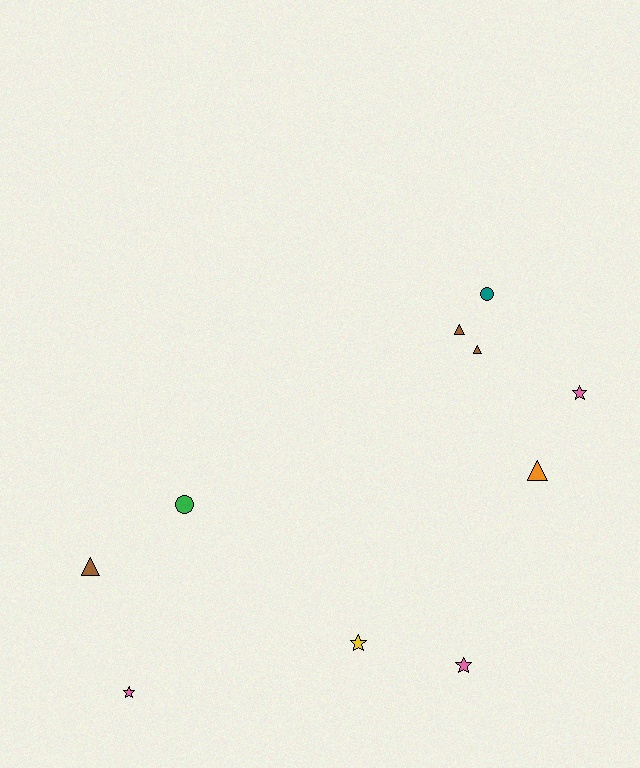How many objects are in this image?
There are 10 objects.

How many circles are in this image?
There are 2 circles.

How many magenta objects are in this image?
There are no magenta objects.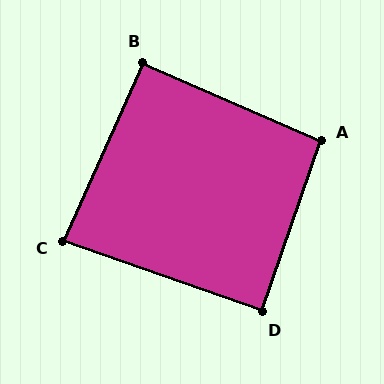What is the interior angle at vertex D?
Approximately 90 degrees (approximately right).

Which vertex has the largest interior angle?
A, at approximately 95 degrees.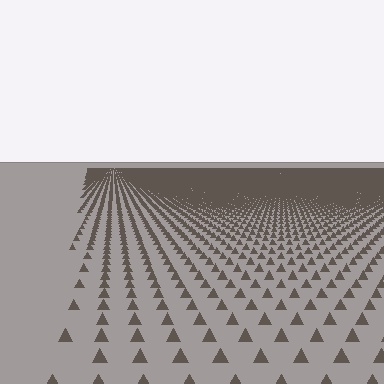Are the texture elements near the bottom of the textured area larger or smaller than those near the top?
Larger. Near the bottom, elements are closer to the viewer and appear at a bigger on-screen size.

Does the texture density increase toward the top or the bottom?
Density increases toward the top.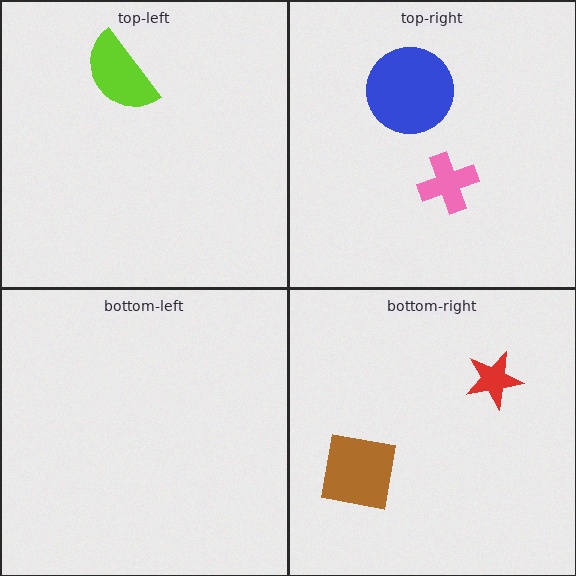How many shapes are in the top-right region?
2.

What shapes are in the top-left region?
The lime semicircle.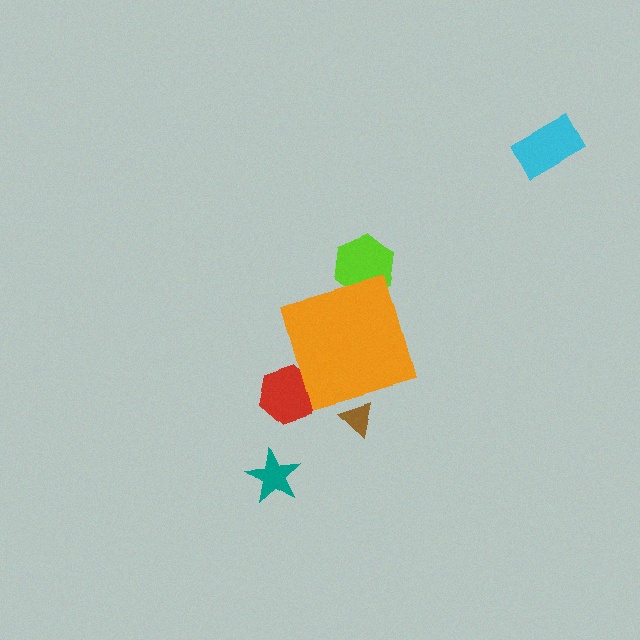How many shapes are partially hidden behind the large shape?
3 shapes are partially hidden.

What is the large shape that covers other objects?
An orange diamond.